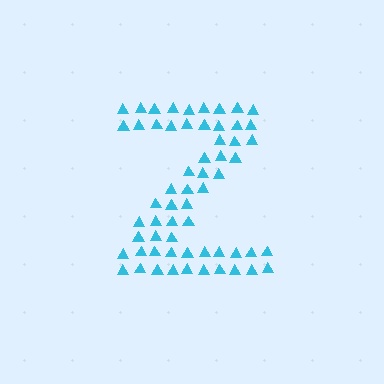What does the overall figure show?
The overall figure shows the letter Z.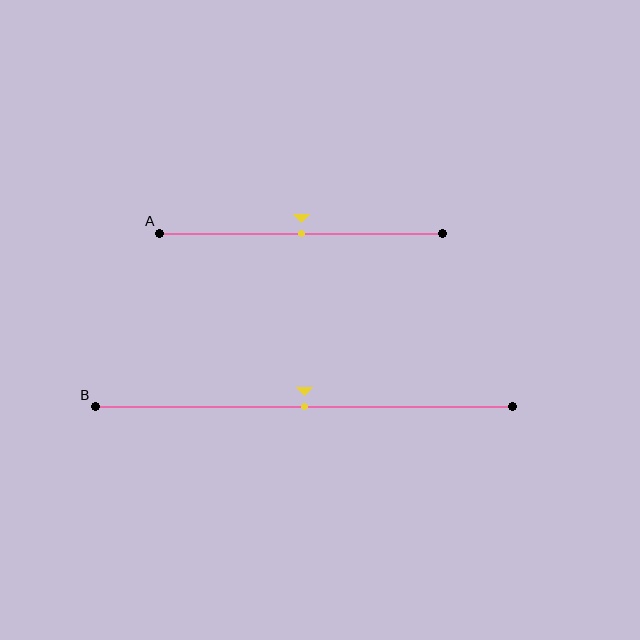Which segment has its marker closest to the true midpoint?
Segment A has its marker closest to the true midpoint.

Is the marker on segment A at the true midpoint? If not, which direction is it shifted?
Yes, the marker on segment A is at the true midpoint.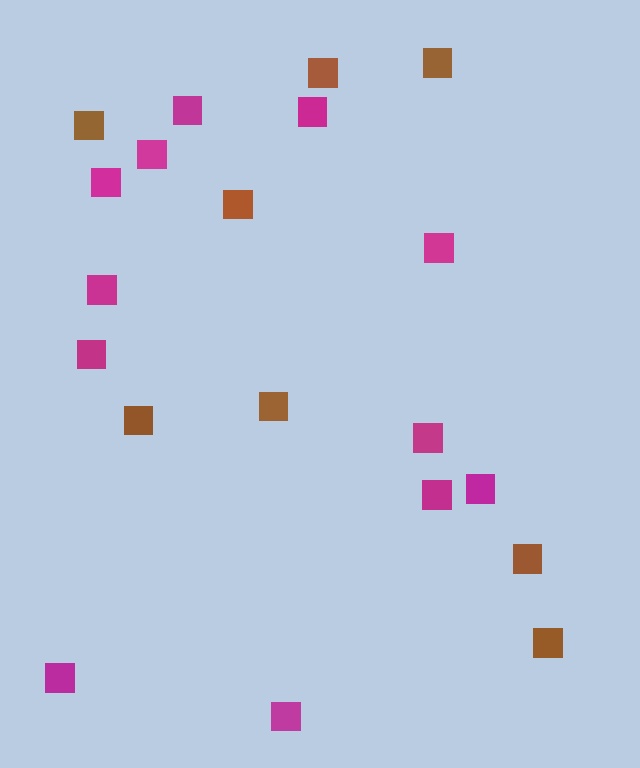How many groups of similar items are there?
There are 2 groups: one group of brown squares (8) and one group of magenta squares (12).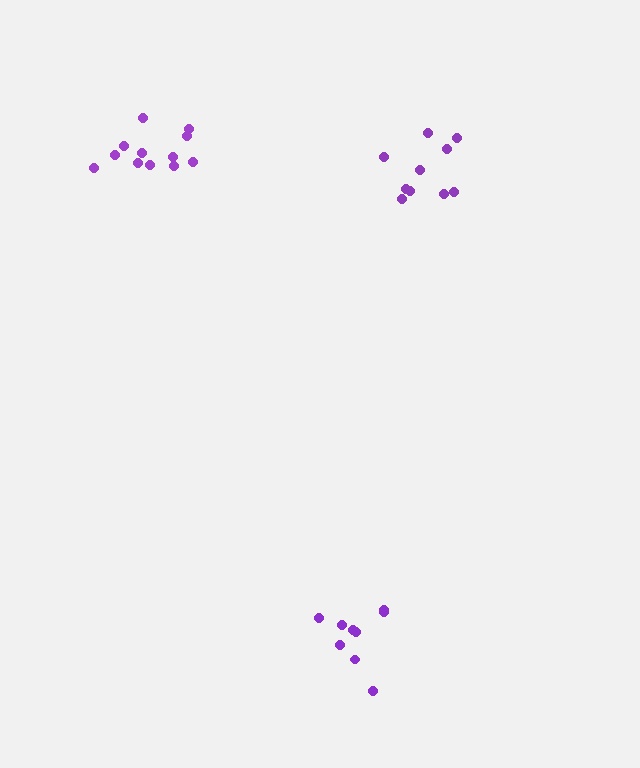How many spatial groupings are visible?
There are 3 spatial groupings.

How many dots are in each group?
Group 1: 10 dots, Group 2: 9 dots, Group 3: 12 dots (31 total).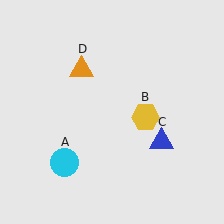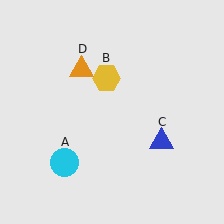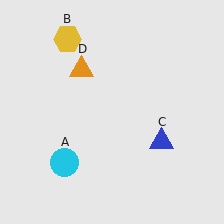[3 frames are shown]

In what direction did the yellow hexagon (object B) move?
The yellow hexagon (object B) moved up and to the left.